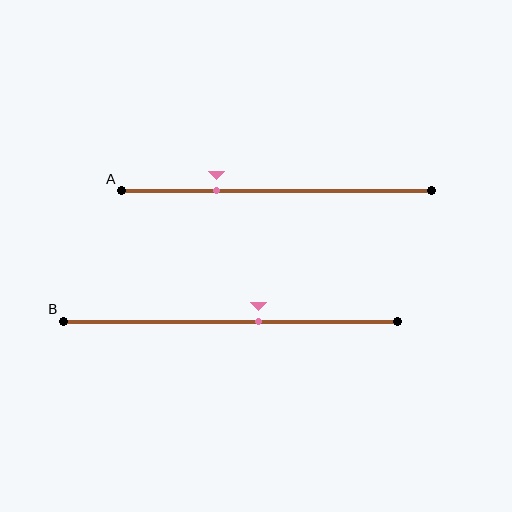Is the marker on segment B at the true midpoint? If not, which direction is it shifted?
No, the marker on segment B is shifted to the right by about 8% of the segment length.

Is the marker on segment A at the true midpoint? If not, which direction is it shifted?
No, the marker on segment A is shifted to the left by about 19% of the segment length.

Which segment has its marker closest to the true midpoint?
Segment B has its marker closest to the true midpoint.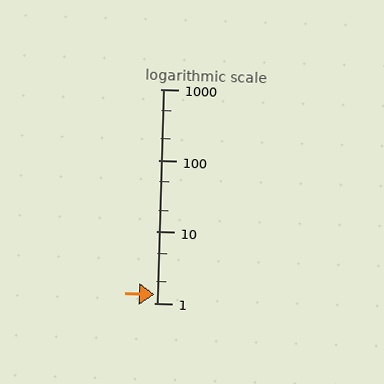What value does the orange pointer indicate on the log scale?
The pointer indicates approximately 1.3.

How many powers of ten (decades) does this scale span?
The scale spans 3 decades, from 1 to 1000.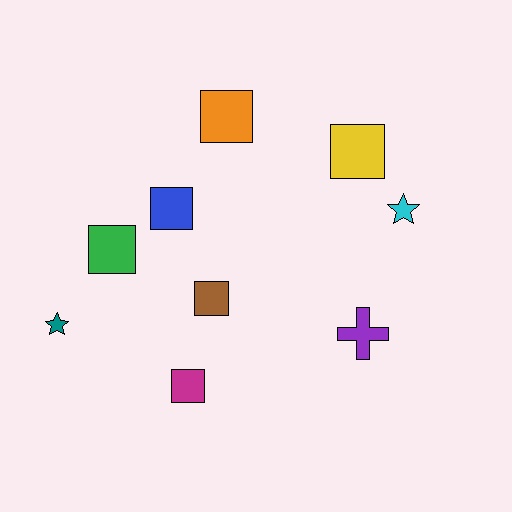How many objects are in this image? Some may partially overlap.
There are 9 objects.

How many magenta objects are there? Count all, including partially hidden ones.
There is 1 magenta object.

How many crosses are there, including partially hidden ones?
There is 1 cross.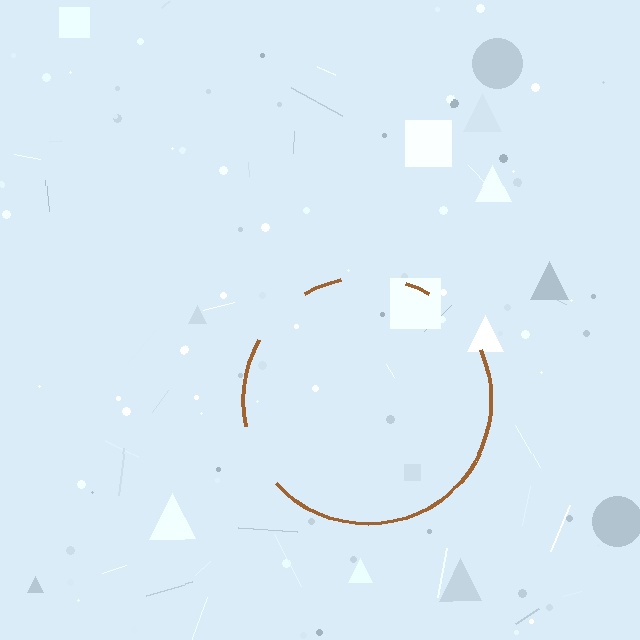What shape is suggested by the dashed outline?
The dashed outline suggests a circle.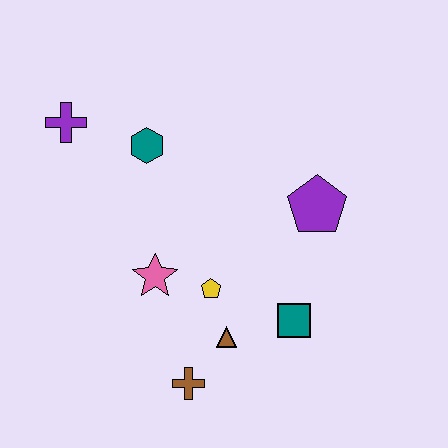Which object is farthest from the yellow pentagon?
The purple cross is farthest from the yellow pentagon.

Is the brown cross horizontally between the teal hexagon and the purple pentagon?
Yes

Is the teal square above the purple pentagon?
No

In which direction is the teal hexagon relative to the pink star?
The teal hexagon is above the pink star.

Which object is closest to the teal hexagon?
The purple cross is closest to the teal hexagon.